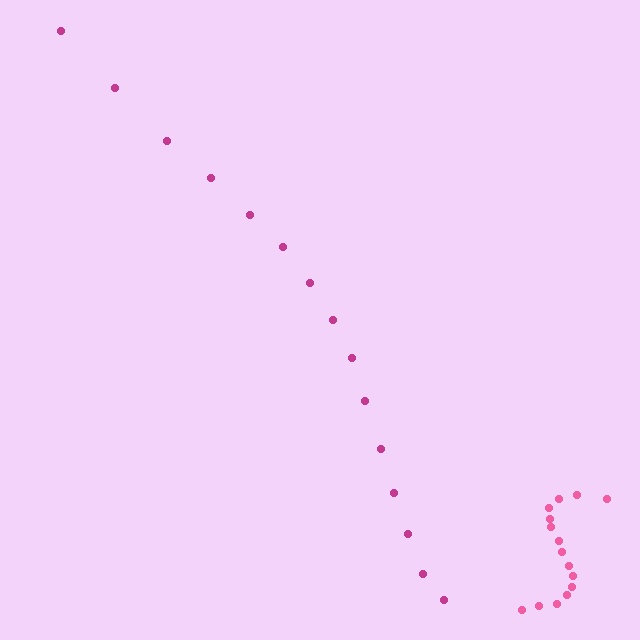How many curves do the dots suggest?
There are 2 distinct paths.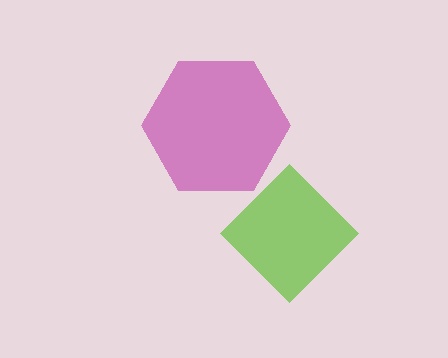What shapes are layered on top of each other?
The layered shapes are: a lime diamond, a magenta hexagon.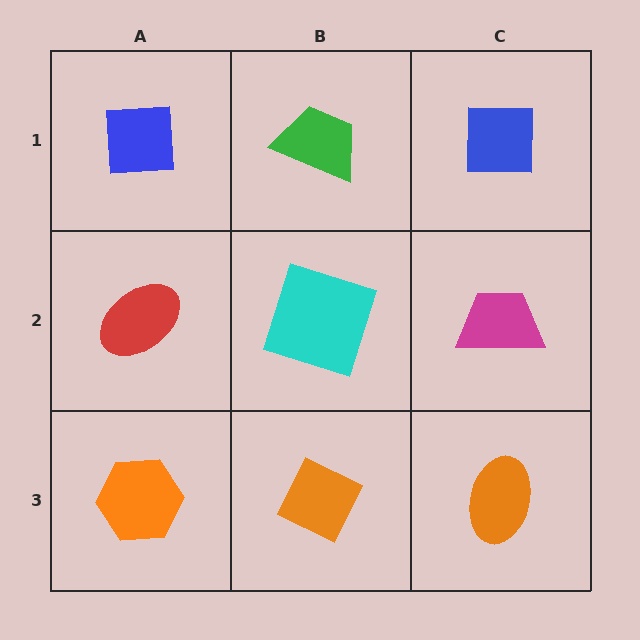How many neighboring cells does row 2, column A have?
3.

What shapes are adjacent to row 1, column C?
A magenta trapezoid (row 2, column C), a green trapezoid (row 1, column B).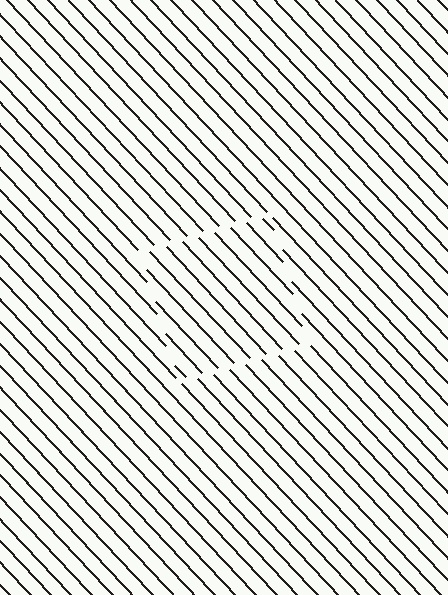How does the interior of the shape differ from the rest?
The interior of the shape contains the same grating, shifted by half a period — the contour is defined by the phase discontinuity where line-ends from the inner and outer gratings abut.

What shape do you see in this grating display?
An illusory square. The interior of the shape contains the same grating, shifted by half a period — the contour is defined by the phase discontinuity where line-ends from the inner and outer gratings abut.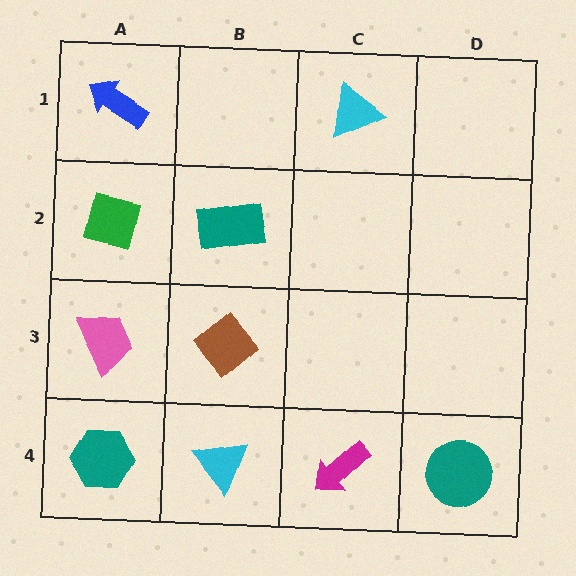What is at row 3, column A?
A pink trapezoid.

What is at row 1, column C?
A cyan triangle.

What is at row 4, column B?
A cyan triangle.